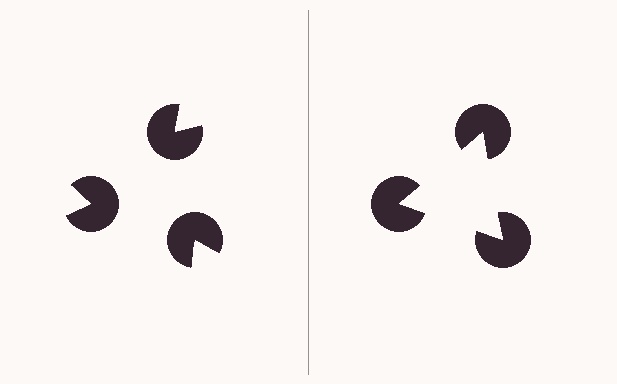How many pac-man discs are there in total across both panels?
6 — 3 on each side.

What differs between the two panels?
The pac-man discs are positioned identically on both sides; only the wedge orientations differ. On the right they align to a triangle; on the left they are misaligned.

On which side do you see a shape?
An illusory triangle appears on the right side. On the left side the wedge cuts are rotated, so no coherent shape forms.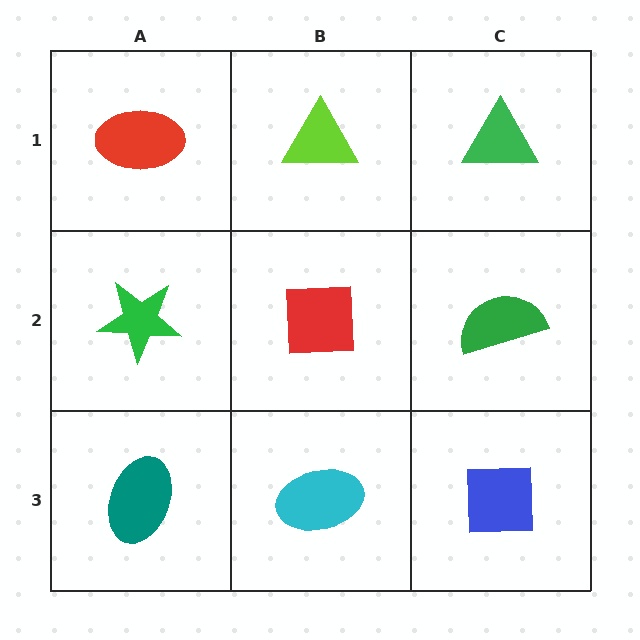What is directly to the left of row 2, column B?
A green star.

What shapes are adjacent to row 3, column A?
A green star (row 2, column A), a cyan ellipse (row 3, column B).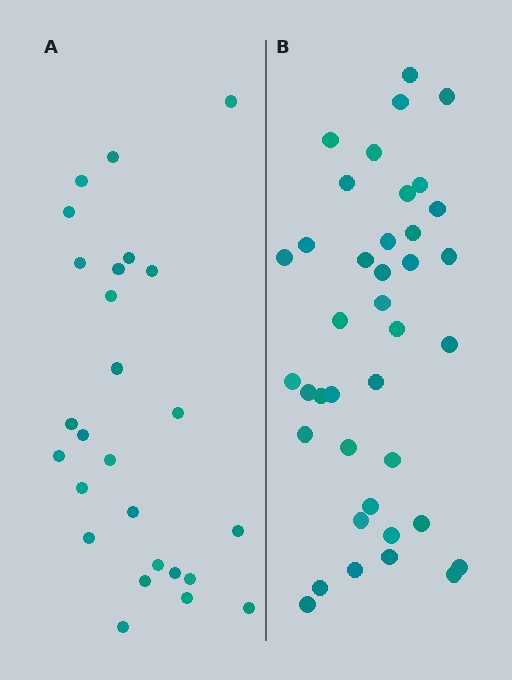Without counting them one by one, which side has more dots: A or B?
Region B (the right region) has more dots.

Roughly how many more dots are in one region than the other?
Region B has approximately 15 more dots than region A.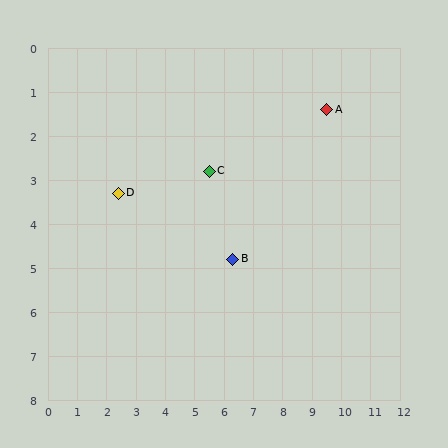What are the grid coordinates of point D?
Point D is at approximately (2.4, 3.3).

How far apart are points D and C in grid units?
Points D and C are about 3.1 grid units apart.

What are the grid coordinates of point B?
Point B is at approximately (6.3, 4.8).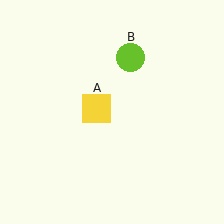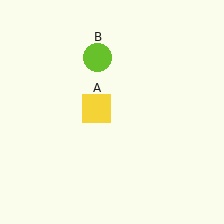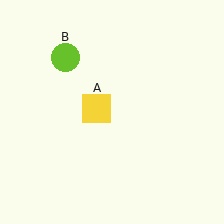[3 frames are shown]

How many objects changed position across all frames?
1 object changed position: lime circle (object B).